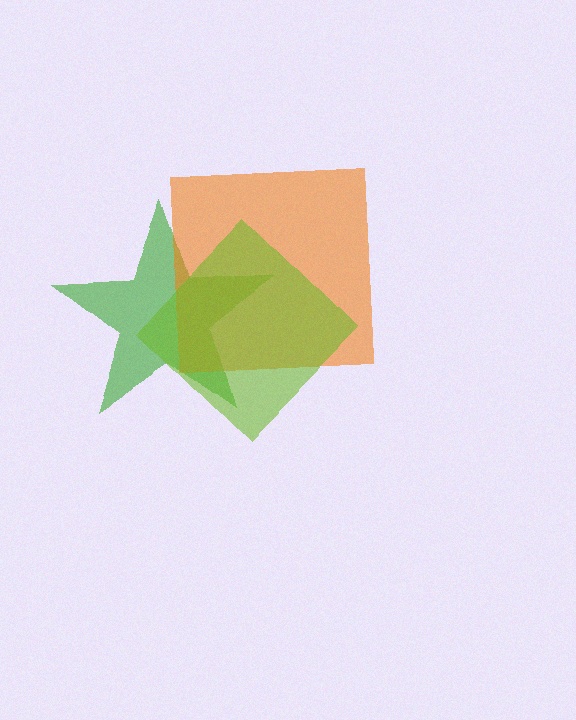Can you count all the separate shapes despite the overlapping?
Yes, there are 3 separate shapes.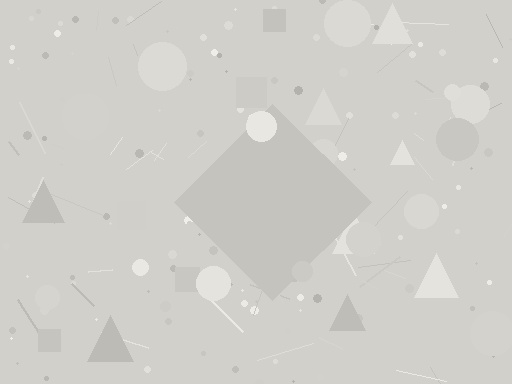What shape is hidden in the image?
A diamond is hidden in the image.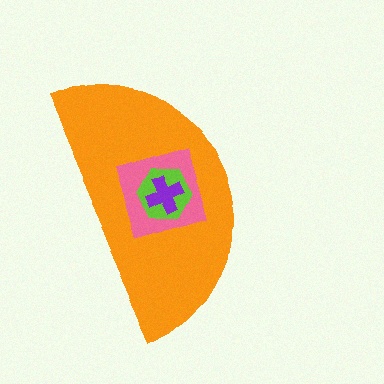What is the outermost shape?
The orange semicircle.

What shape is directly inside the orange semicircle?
The pink diamond.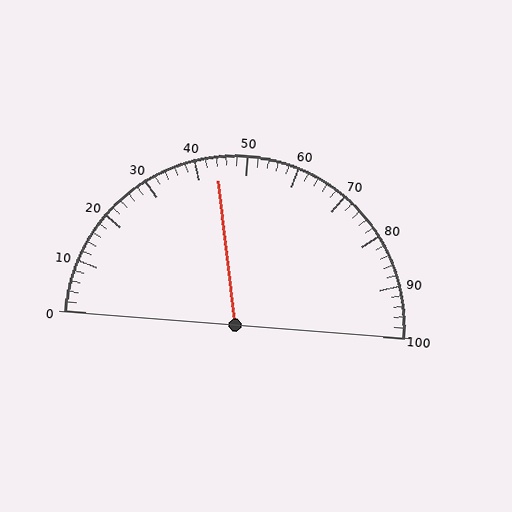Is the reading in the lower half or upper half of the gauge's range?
The reading is in the lower half of the range (0 to 100).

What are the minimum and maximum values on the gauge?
The gauge ranges from 0 to 100.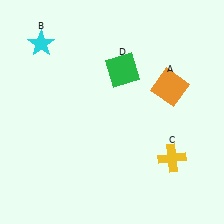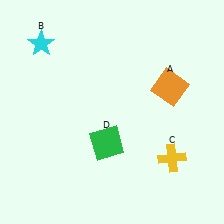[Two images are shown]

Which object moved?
The green square (D) moved down.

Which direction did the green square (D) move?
The green square (D) moved down.